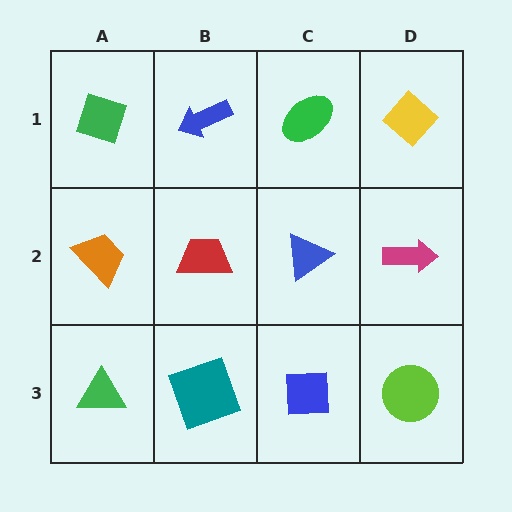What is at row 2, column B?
A red trapezoid.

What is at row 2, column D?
A magenta arrow.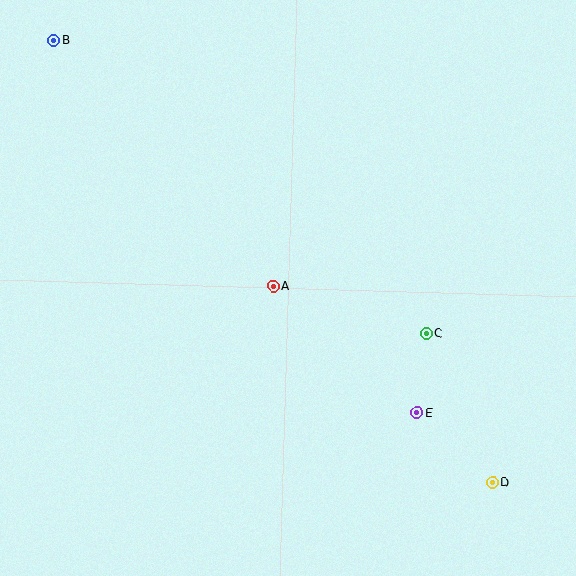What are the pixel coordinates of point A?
Point A is at (273, 286).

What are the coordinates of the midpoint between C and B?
The midpoint between C and B is at (240, 187).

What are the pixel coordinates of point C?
Point C is at (426, 333).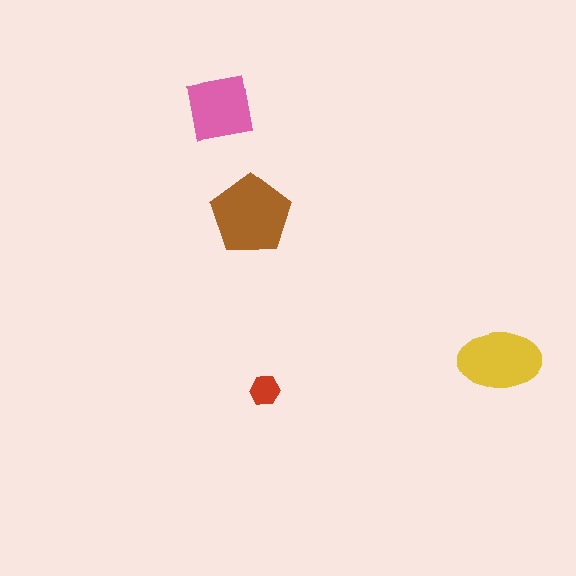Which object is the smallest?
The red hexagon.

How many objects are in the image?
There are 4 objects in the image.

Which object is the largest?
The brown pentagon.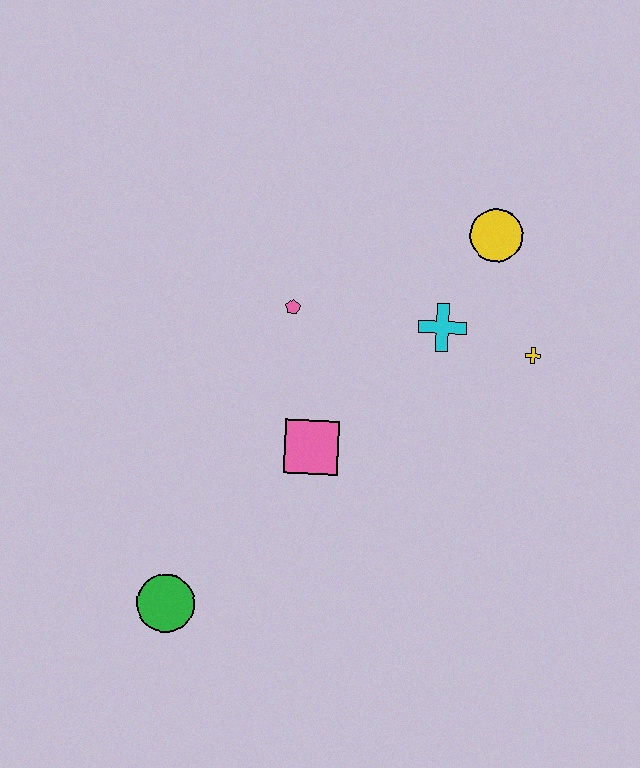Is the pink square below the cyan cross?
Yes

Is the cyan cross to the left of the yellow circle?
Yes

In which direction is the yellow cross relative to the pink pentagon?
The yellow cross is to the right of the pink pentagon.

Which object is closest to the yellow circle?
The cyan cross is closest to the yellow circle.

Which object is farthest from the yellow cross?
The green circle is farthest from the yellow cross.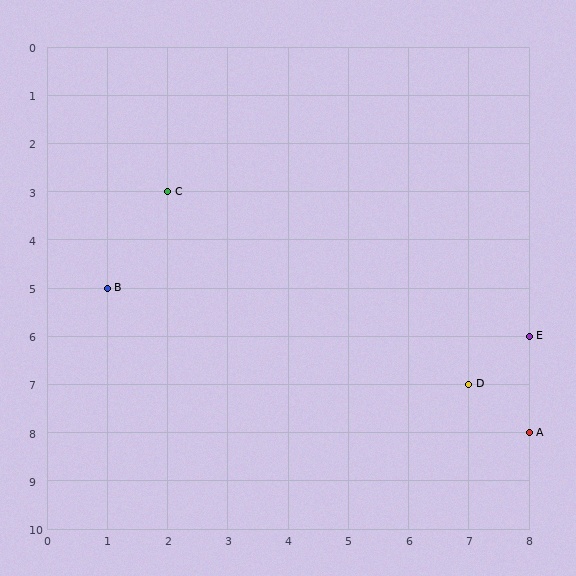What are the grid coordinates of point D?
Point D is at grid coordinates (7, 7).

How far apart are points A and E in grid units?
Points A and E are 2 rows apart.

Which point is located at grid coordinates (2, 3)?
Point C is at (2, 3).